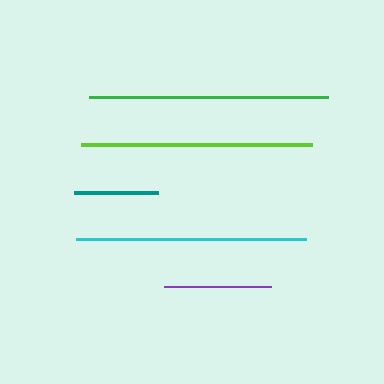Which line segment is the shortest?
The teal line is the shortest at approximately 83 pixels.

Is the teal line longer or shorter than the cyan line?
The cyan line is longer than the teal line.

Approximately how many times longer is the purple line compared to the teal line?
The purple line is approximately 1.3 times the length of the teal line.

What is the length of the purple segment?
The purple segment is approximately 107 pixels long.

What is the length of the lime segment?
The lime segment is approximately 231 pixels long.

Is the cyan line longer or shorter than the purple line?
The cyan line is longer than the purple line.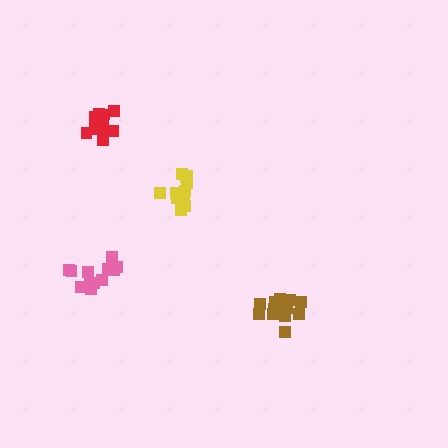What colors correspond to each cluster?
The clusters are colored: pink, yellow, red, brown.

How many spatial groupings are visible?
There are 4 spatial groupings.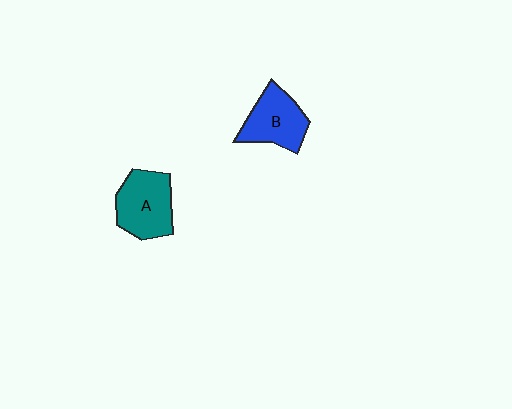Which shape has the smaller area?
Shape B (blue).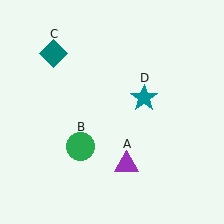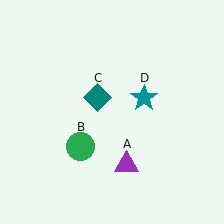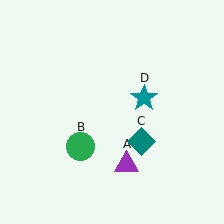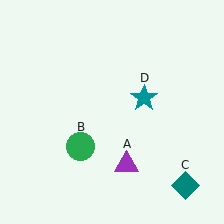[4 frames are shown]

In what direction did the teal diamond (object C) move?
The teal diamond (object C) moved down and to the right.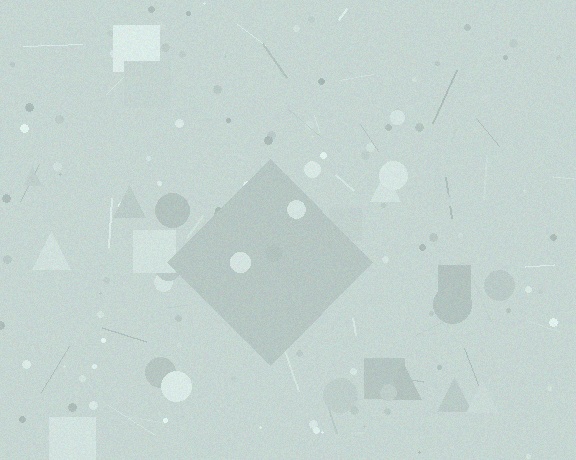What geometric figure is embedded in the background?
A diamond is embedded in the background.